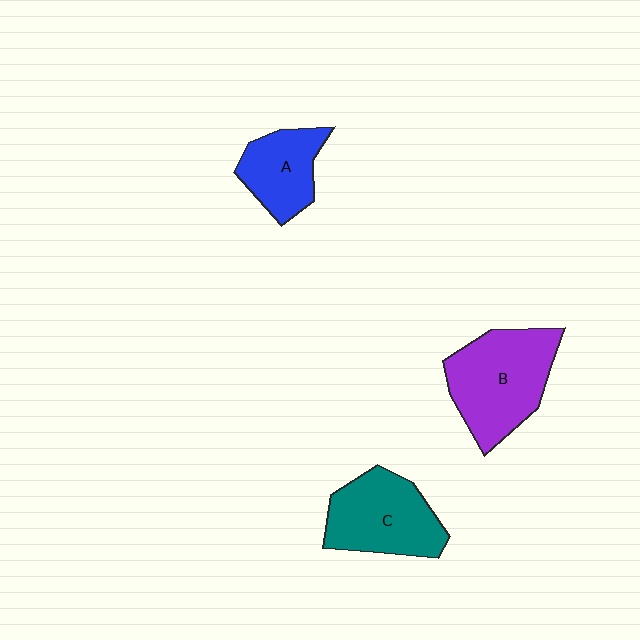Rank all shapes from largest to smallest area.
From largest to smallest: B (purple), C (teal), A (blue).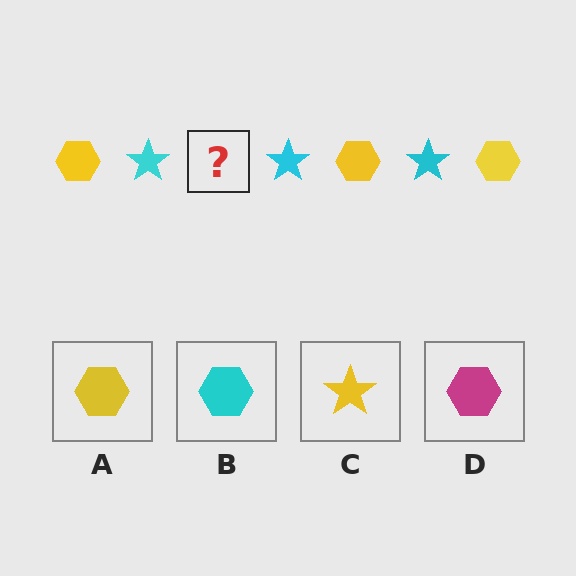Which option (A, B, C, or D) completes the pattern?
A.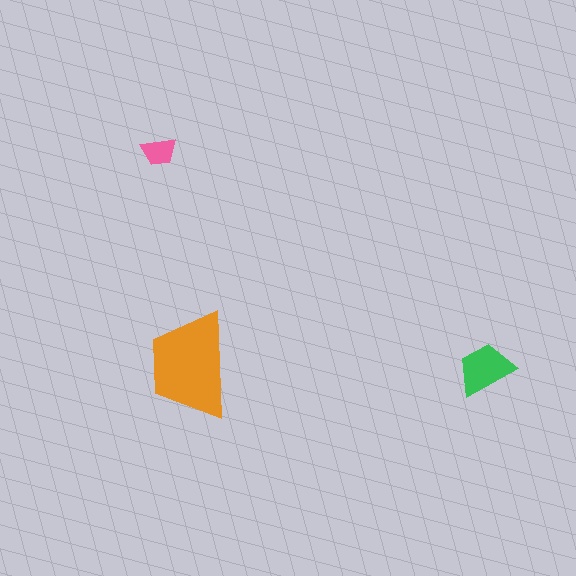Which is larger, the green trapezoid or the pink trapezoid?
The green one.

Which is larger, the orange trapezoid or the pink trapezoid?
The orange one.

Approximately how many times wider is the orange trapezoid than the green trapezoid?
About 2 times wider.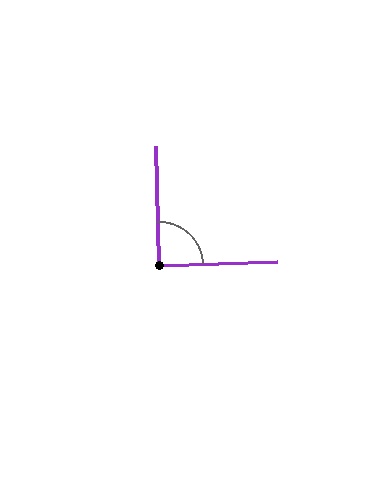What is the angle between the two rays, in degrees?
Approximately 90 degrees.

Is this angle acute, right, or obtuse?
It is approximately a right angle.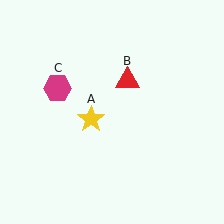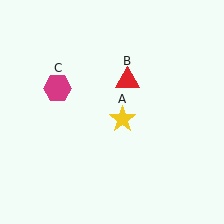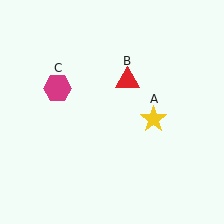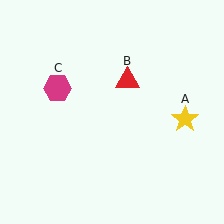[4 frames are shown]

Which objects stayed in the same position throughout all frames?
Red triangle (object B) and magenta hexagon (object C) remained stationary.